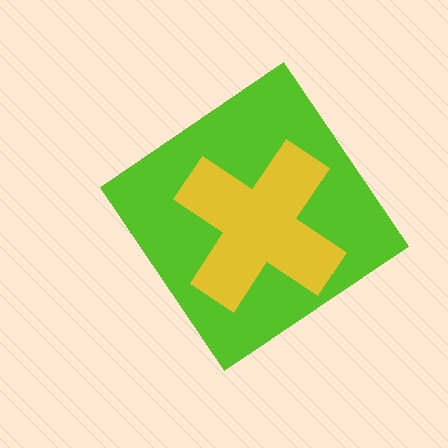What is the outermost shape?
The lime diamond.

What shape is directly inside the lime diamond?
The yellow cross.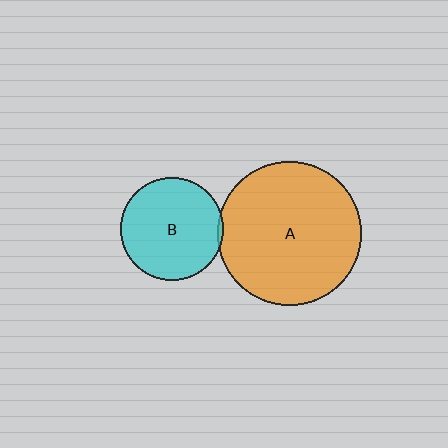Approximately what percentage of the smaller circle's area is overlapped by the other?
Approximately 5%.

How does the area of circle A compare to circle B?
Approximately 1.9 times.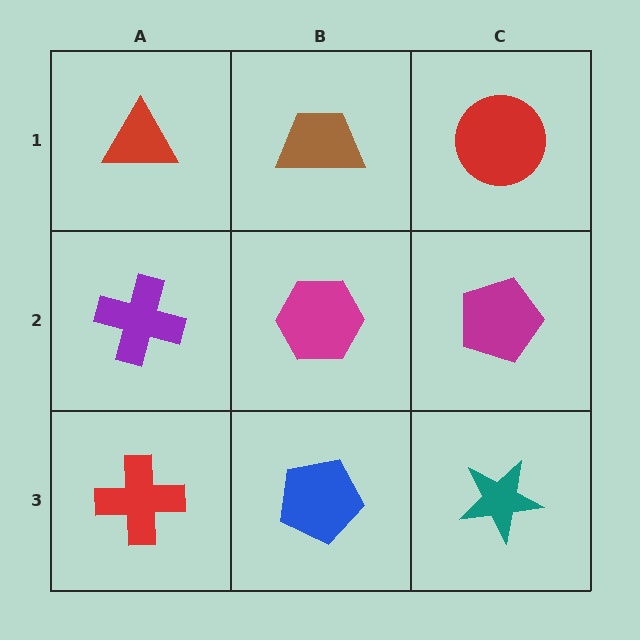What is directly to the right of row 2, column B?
A magenta pentagon.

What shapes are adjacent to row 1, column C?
A magenta pentagon (row 2, column C), a brown trapezoid (row 1, column B).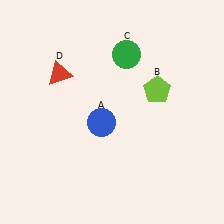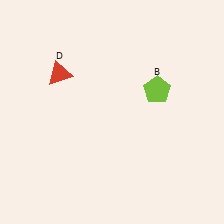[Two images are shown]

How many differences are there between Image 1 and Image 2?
There are 2 differences between the two images.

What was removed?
The green circle (C), the blue circle (A) were removed in Image 2.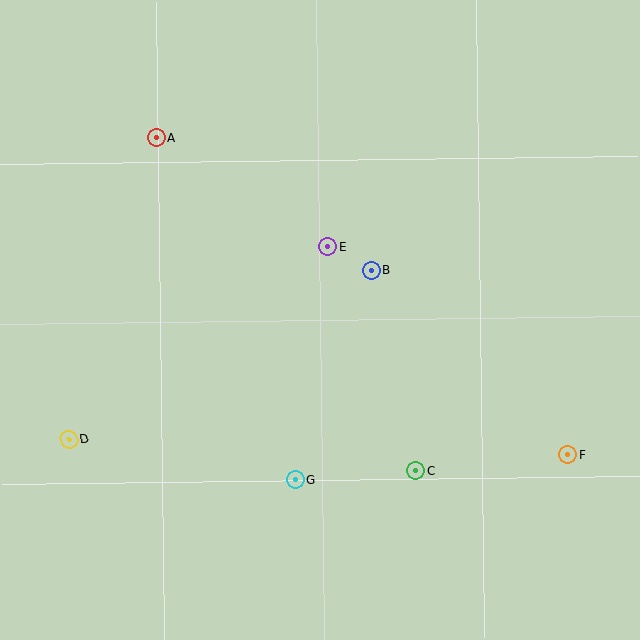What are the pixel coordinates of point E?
Point E is at (328, 246).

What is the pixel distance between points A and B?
The distance between A and B is 254 pixels.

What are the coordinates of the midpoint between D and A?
The midpoint between D and A is at (112, 288).